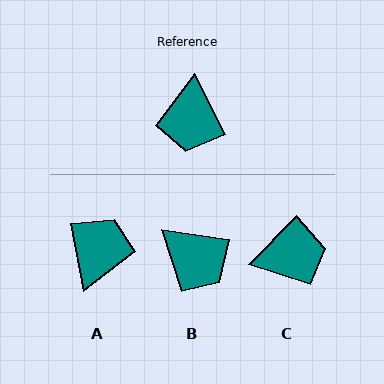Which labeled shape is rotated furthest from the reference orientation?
A, about 164 degrees away.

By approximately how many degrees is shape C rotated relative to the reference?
Approximately 109 degrees counter-clockwise.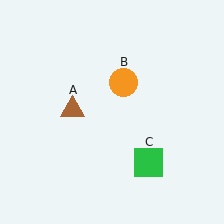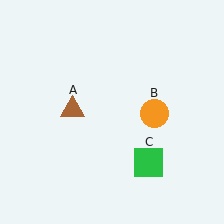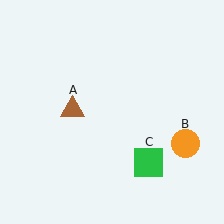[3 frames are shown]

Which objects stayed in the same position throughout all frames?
Brown triangle (object A) and green square (object C) remained stationary.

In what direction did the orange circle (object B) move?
The orange circle (object B) moved down and to the right.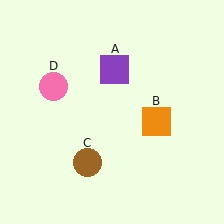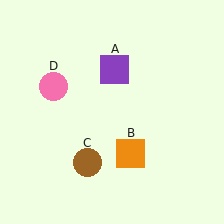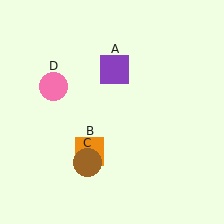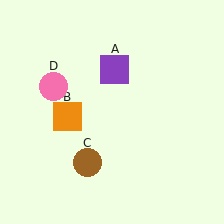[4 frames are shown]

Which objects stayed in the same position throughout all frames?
Purple square (object A) and brown circle (object C) and pink circle (object D) remained stationary.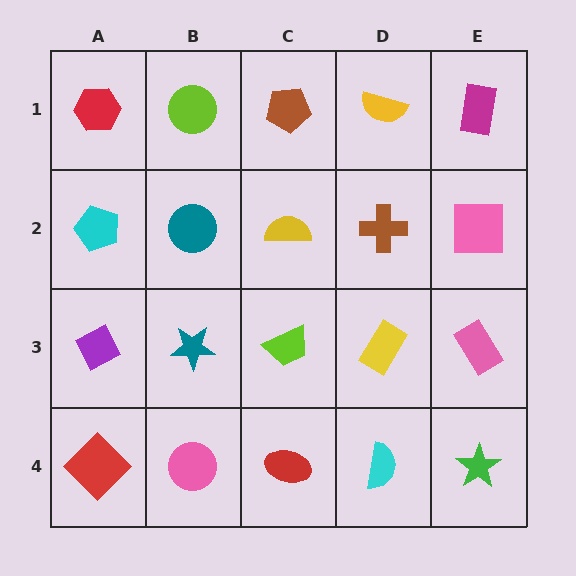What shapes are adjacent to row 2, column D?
A yellow semicircle (row 1, column D), a yellow rectangle (row 3, column D), a yellow semicircle (row 2, column C), a pink square (row 2, column E).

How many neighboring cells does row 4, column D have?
3.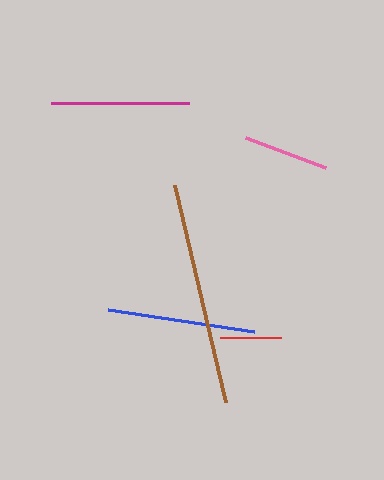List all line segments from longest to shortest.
From longest to shortest: brown, blue, magenta, pink, red.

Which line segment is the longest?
The brown line is the longest at approximately 223 pixels.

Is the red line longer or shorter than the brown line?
The brown line is longer than the red line.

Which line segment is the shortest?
The red line is the shortest at approximately 61 pixels.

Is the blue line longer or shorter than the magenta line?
The blue line is longer than the magenta line.